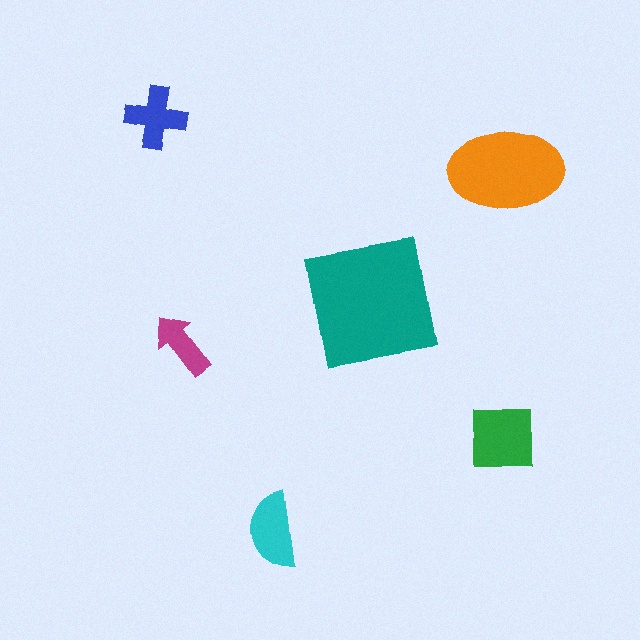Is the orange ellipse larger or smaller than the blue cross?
Larger.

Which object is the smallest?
The magenta arrow.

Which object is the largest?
The teal square.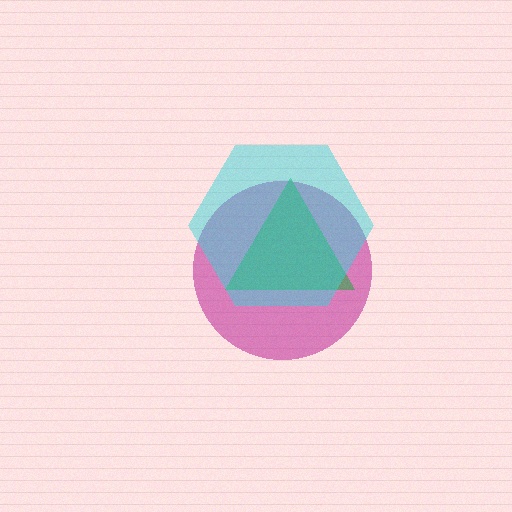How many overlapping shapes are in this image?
There are 3 overlapping shapes in the image.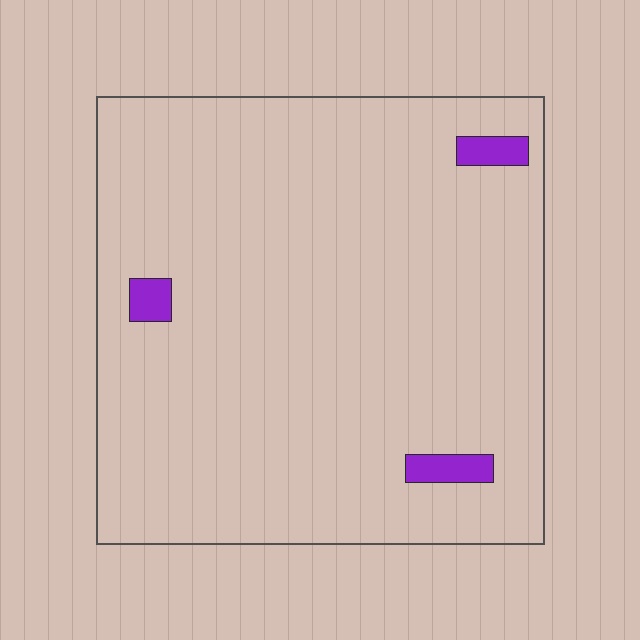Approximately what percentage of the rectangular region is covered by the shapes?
Approximately 5%.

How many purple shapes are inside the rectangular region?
3.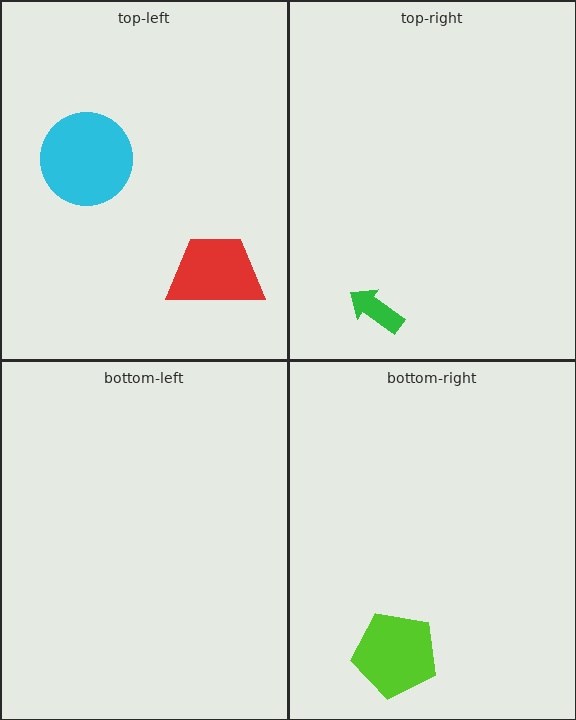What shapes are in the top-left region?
The cyan circle, the red trapezoid.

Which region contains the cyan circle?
The top-left region.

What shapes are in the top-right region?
The green arrow.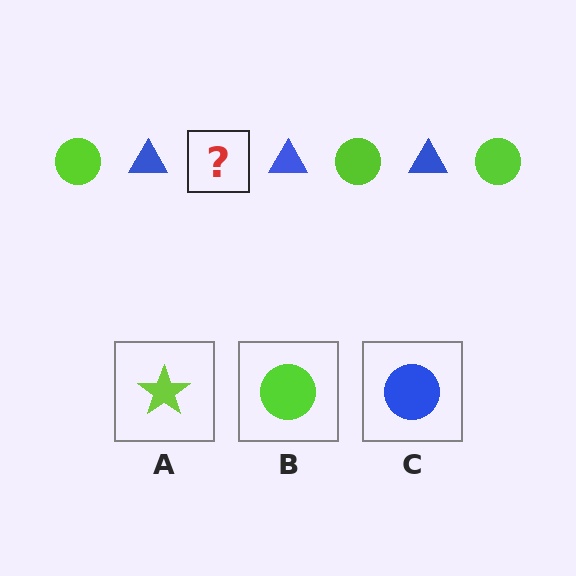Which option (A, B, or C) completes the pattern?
B.